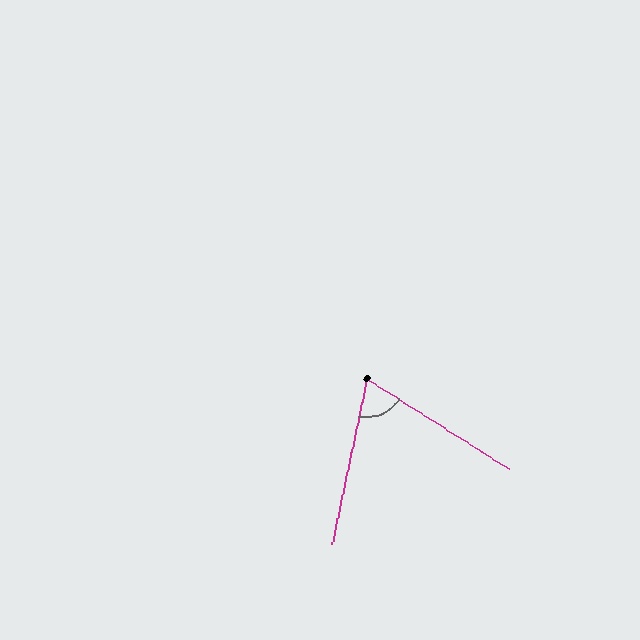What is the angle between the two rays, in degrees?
Approximately 69 degrees.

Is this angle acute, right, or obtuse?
It is acute.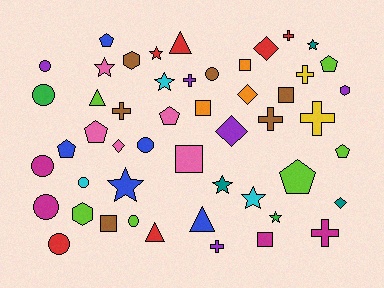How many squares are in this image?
There are 6 squares.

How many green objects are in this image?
There are 2 green objects.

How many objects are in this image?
There are 50 objects.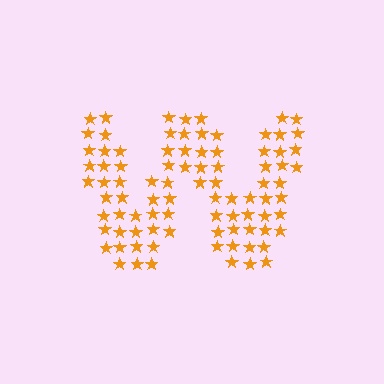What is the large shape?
The large shape is the letter W.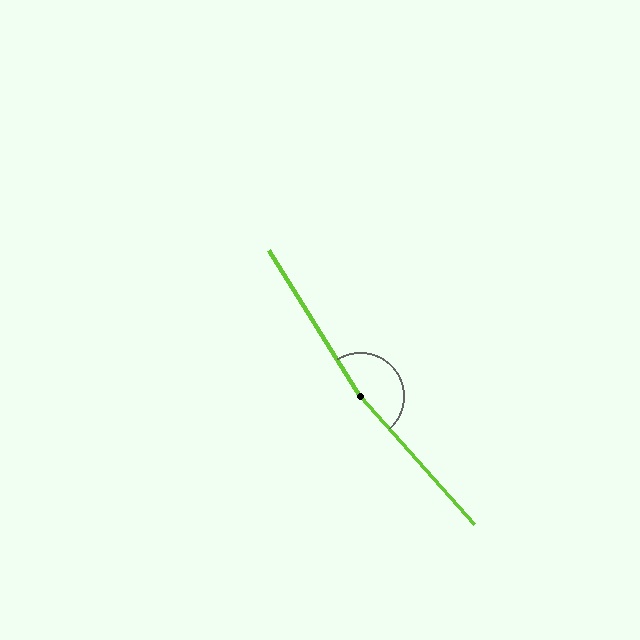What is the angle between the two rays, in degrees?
Approximately 170 degrees.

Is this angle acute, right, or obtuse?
It is obtuse.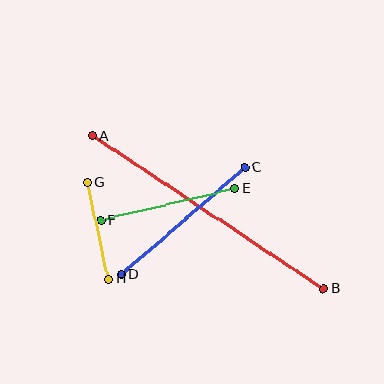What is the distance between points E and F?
The distance is approximately 137 pixels.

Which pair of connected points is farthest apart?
Points A and B are farthest apart.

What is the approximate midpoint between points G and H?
The midpoint is at approximately (98, 230) pixels.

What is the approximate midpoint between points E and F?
The midpoint is at approximately (168, 204) pixels.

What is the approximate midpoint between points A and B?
The midpoint is at approximately (208, 212) pixels.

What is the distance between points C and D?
The distance is approximately 164 pixels.